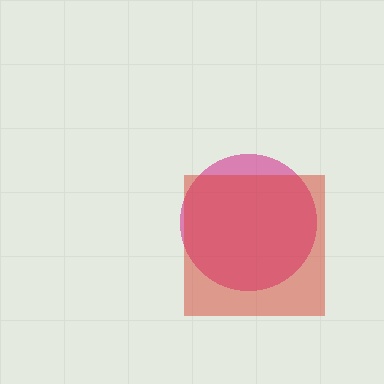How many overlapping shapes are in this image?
There are 2 overlapping shapes in the image.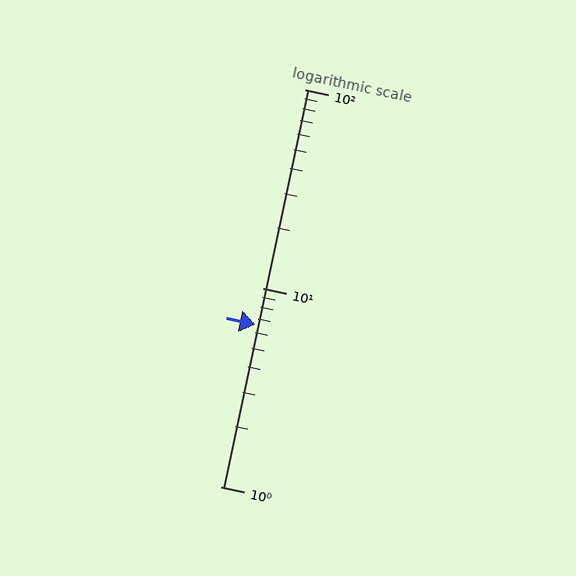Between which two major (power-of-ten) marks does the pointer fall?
The pointer is between 1 and 10.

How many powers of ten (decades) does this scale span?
The scale spans 2 decades, from 1 to 100.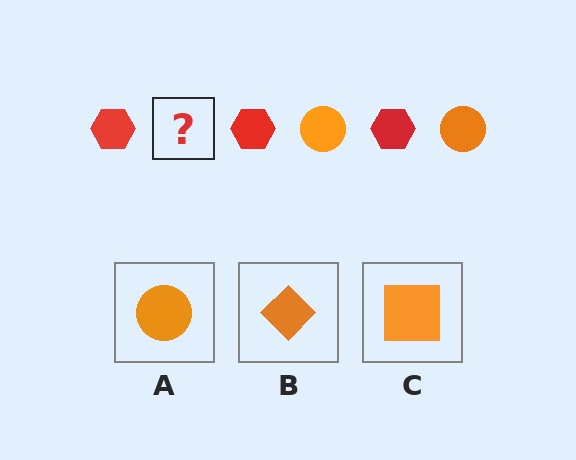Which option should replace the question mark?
Option A.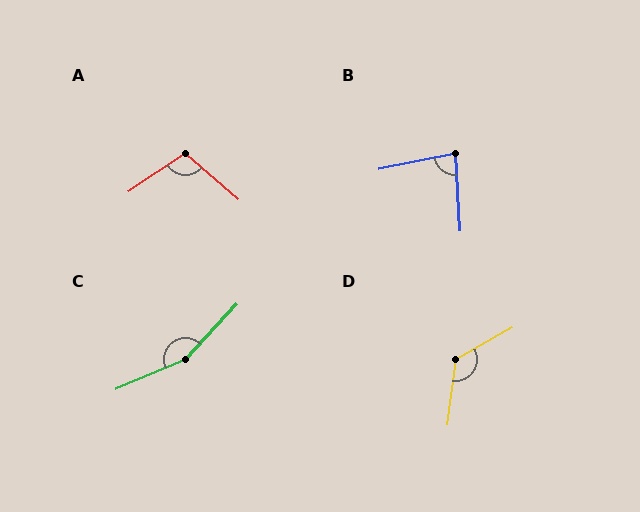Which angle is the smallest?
B, at approximately 81 degrees.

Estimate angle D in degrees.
Approximately 127 degrees.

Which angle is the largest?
C, at approximately 156 degrees.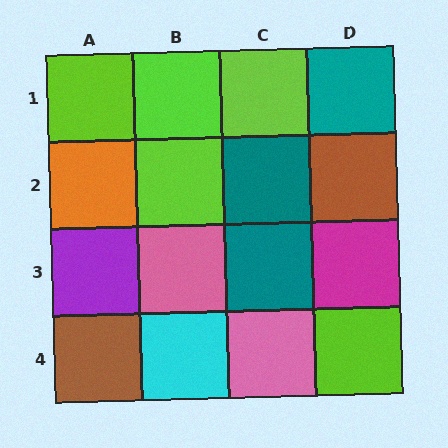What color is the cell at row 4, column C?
Pink.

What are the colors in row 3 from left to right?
Purple, pink, teal, magenta.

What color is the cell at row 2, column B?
Lime.